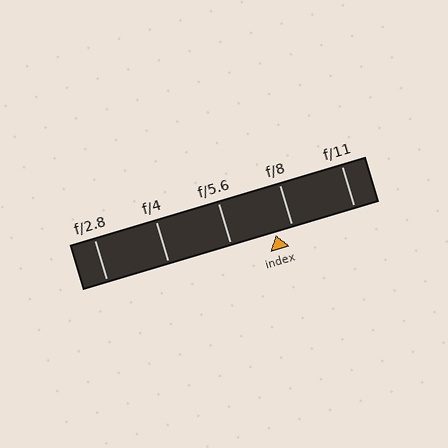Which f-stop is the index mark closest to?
The index mark is closest to f/8.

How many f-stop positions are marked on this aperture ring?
There are 5 f-stop positions marked.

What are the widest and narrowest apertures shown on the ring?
The widest aperture shown is f/2.8 and the narrowest is f/11.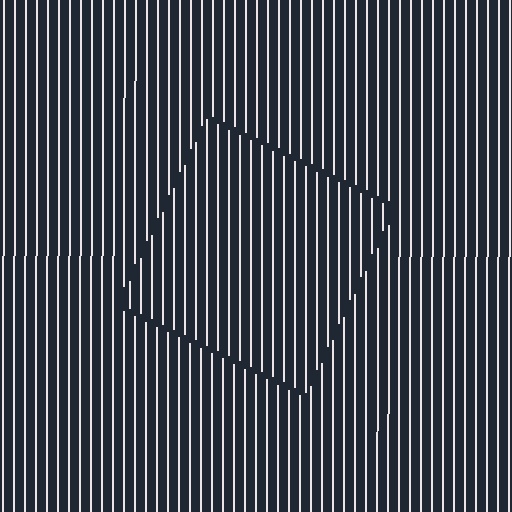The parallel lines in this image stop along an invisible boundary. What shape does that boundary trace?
An illusory square. The interior of the shape contains the same grating, shifted by half a period — the contour is defined by the phase discontinuity where line-ends from the inner and outer gratings abut.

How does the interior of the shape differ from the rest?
The interior of the shape contains the same grating, shifted by half a period — the contour is defined by the phase discontinuity where line-ends from the inner and outer gratings abut.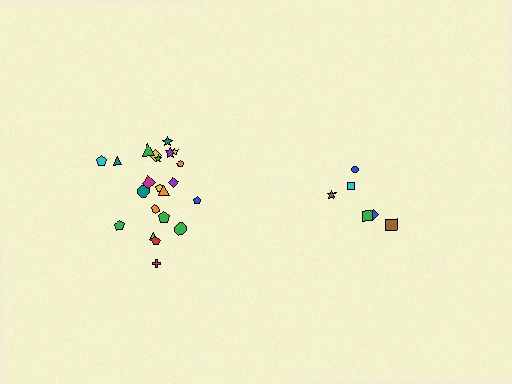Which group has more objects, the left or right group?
The left group.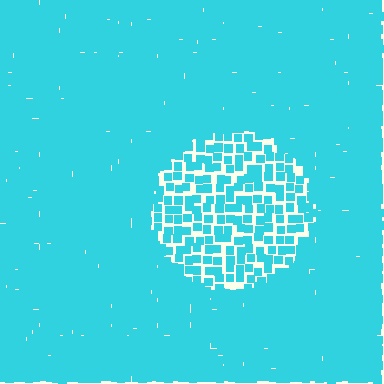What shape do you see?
I see a circle.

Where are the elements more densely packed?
The elements are more densely packed outside the circle boundary.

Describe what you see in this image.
The image contains small cyan elements arranged at two different densities. A circle-shaped region is visible where the elements are less densely packed than the surrounding area.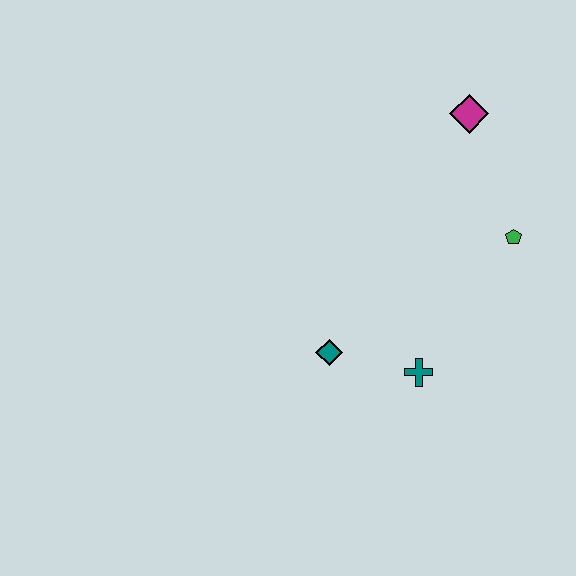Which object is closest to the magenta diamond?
The green pentagon is closest to the magenta diamond.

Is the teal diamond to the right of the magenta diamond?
No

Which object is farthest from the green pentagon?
The teal diamond is farthest from the green pentagon.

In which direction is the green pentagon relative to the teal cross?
The green pentagon is above the teal cross.